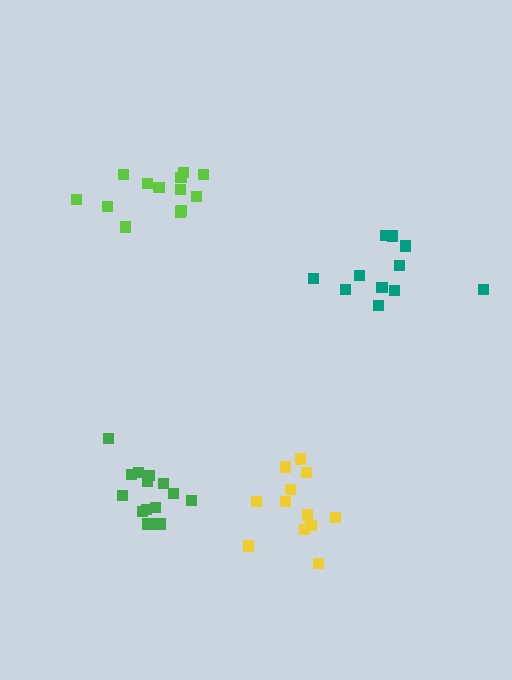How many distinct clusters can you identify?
There are 4 distinct clusters.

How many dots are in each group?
Group 1: 11 dots, Group 2: 13 dots, Group 3: 14 dots, Group 4: 12 dots (50 total).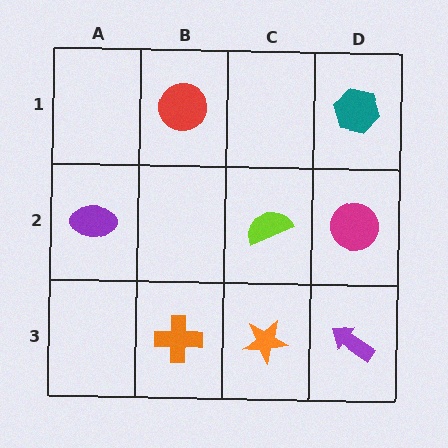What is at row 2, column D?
A magenta circle.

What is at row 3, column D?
A purple arrow.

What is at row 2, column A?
A purple ellipse.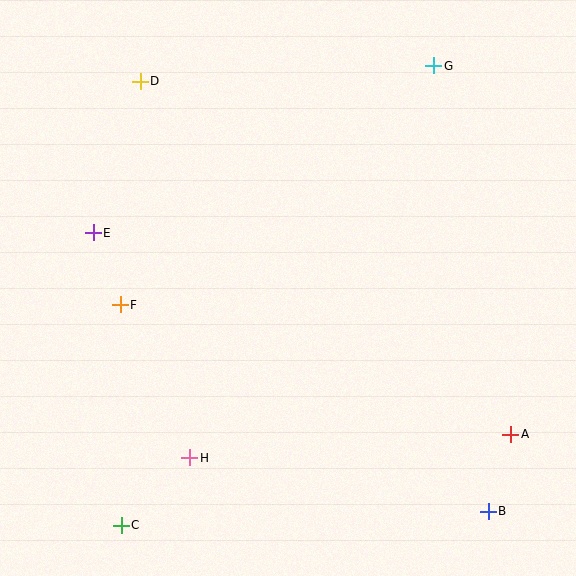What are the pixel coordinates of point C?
Point C is at (121, 525).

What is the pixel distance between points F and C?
The distance between F and C is 220 pixels.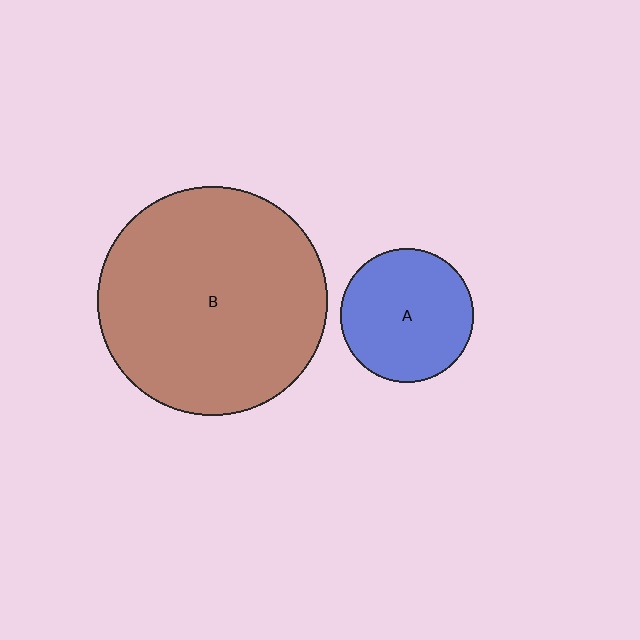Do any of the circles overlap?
No, none of the circles overlap.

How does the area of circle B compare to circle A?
Approximately 2.9 times.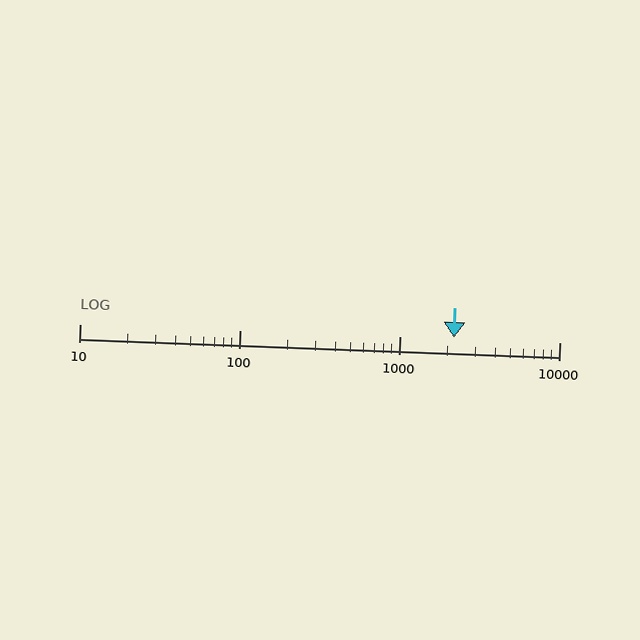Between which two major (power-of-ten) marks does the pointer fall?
The pointer is between 1000 and 10000.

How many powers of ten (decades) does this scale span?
The scale spans 3 decades, from 10 to 10000.